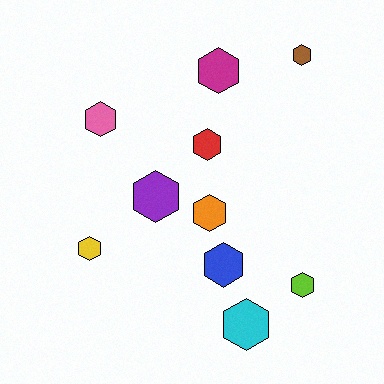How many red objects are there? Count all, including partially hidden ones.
There is 1 red object.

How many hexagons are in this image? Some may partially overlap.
There are 10 hexagons.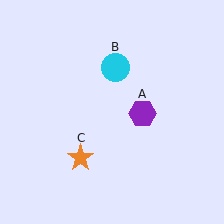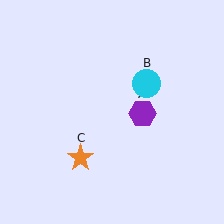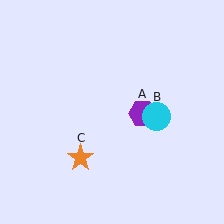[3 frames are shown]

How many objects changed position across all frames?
1 object changed position: cyan circle (object B).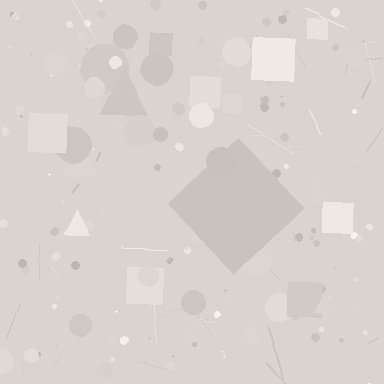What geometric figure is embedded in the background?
A diamond is embedded in the background.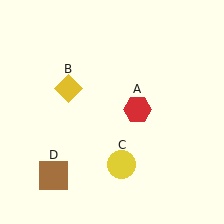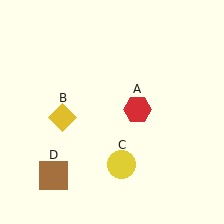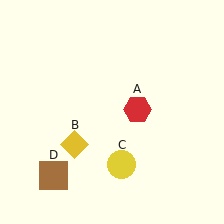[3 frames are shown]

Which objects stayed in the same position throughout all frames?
Red hexagon (object A) and yellow circle (object C) and brown square (object D) remained stationary.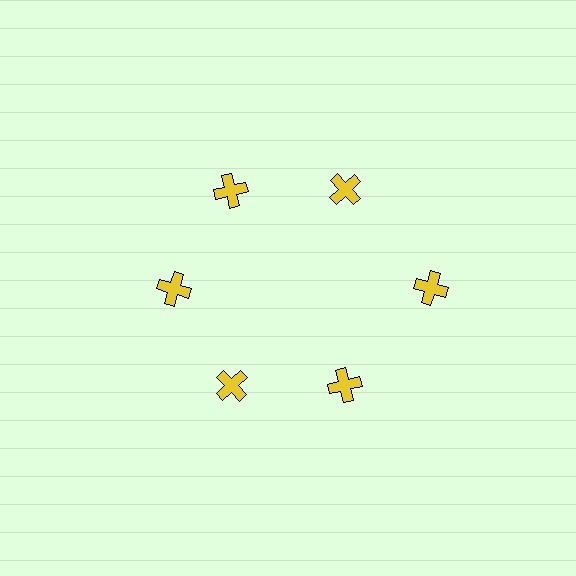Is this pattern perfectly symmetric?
No. The 6 yellow crosses are arranged in a ring, but one element near the 3 o'clock position is pushed outward from the center, breaking the 6-fold rotational symmetry.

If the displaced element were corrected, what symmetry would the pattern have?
It would have 6-fold rotational symmetry — the pattern would map onto itself every 60 degrees.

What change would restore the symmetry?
The symmetry would be restored by moving it inward, back onto the ring so that all 6 crosses sit at equal angles and equal distance from the center.